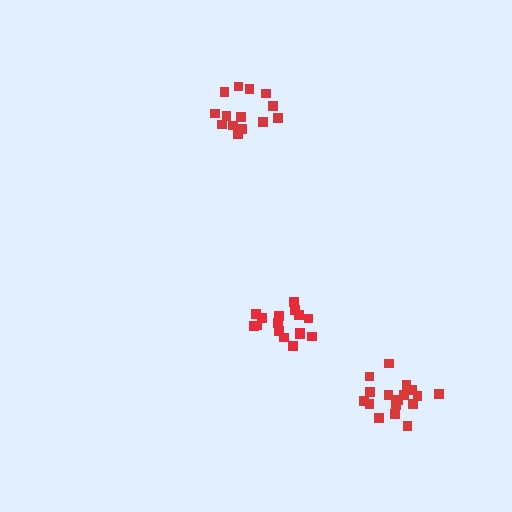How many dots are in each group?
Group 1: 17 dots, Group 2: 16 dots, Group 3: 14 dots (47 total).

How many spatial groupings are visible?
There are 3 spatial groupings.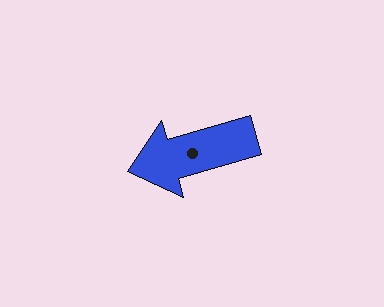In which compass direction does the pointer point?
West.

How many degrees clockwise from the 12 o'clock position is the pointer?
Approximately 254 degrees.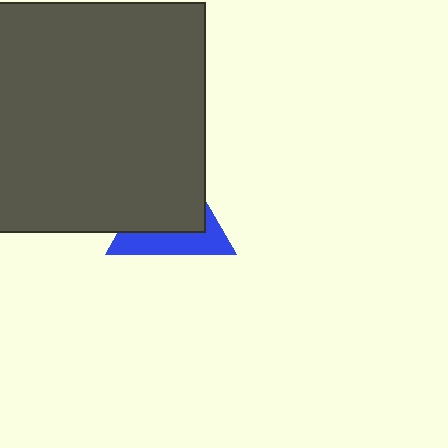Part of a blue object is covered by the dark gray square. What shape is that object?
It is a triangle.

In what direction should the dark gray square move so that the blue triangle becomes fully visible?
The dark gray square should move toward the upper-left. That is the shortest direction to clear the overlap and leave the blue triangle fully visible.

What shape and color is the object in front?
The object in front is a dark gray square.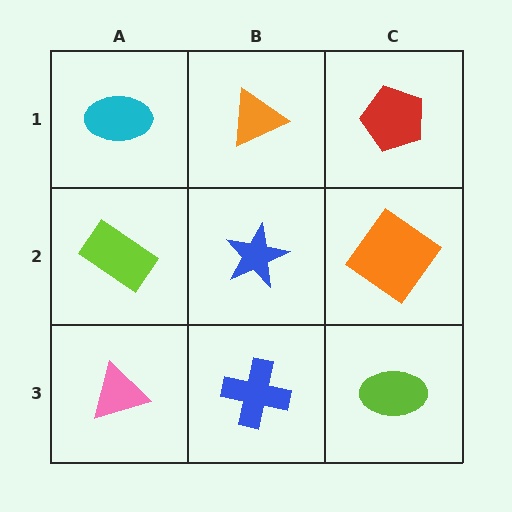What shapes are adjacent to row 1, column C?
An orange diamond (row 2, column C), an orange triangle (row 1, column B).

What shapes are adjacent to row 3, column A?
A lime rectangle (row 2, column A), a blue cross (row 3, column B).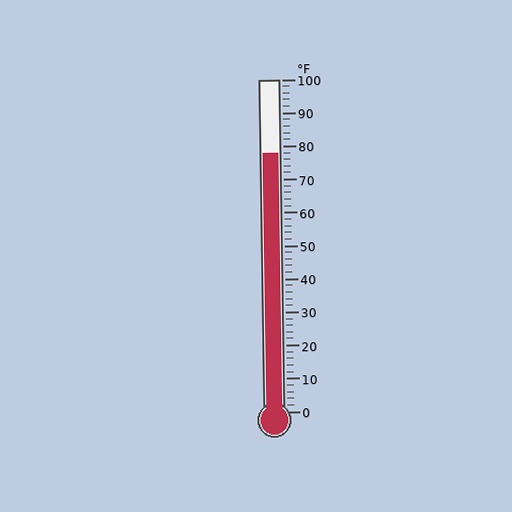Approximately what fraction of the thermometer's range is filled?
The thermometer is filled to approximately 80% of its range.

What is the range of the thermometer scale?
The thermometer scale ranges from 0°F to 100°F.